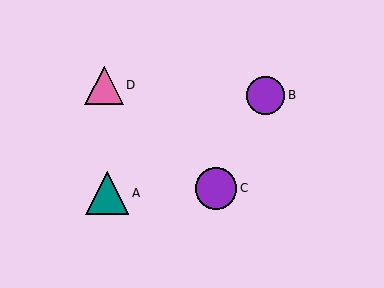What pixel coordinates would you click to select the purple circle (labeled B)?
Click at (266, 95) to select the purple circle B.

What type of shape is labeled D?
Shape D is a pink triangle.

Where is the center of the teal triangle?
The center of the teal triangle is at (107, 193).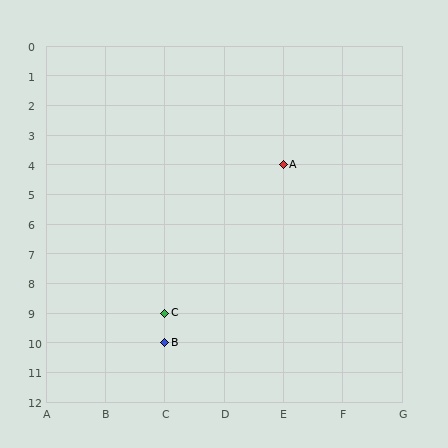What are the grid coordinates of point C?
Point C is at grid coordinates (C, 9).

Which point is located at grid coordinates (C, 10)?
Point B is at (C, 10).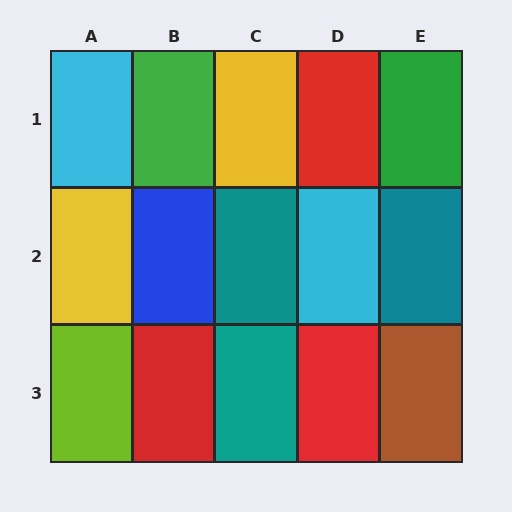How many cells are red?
3 cells are red.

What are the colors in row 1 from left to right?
Cyan, green, yellow, red, green.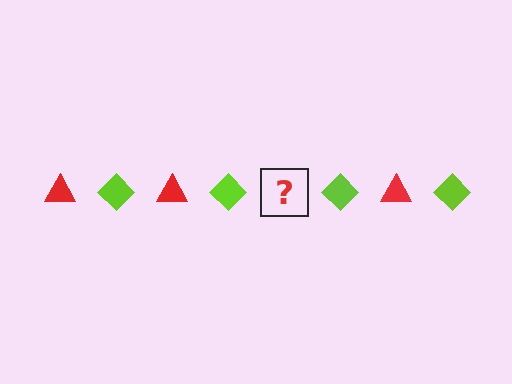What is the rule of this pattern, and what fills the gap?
The rule is that the pattern alternates between red triangle and lime diamond. The gap should be filled with a red triangle.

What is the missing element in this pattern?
The missing element is a red triangle.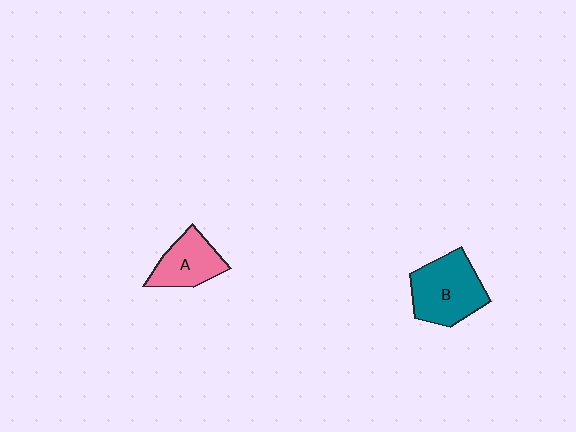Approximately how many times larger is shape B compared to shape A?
Approximately 1.4 times.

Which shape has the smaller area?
Shape A (pink).